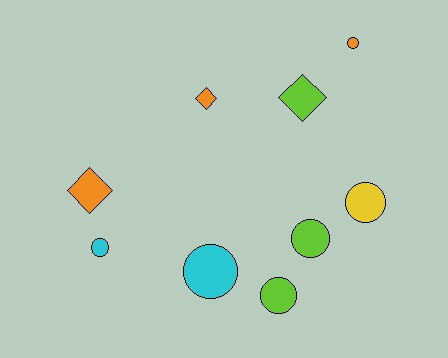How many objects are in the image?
There are 9 objects.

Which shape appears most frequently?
Circle, with 6 objects.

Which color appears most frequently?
Lime, with 3 objects.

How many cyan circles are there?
There are 2 cyan circles.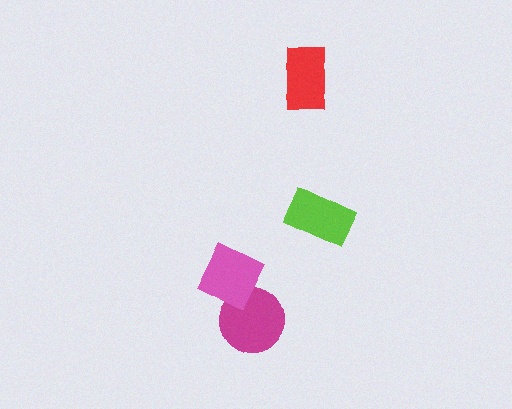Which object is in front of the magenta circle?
The pink diamond is in front of the magenta circle.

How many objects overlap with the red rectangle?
0 objects overlap with the red rectangle.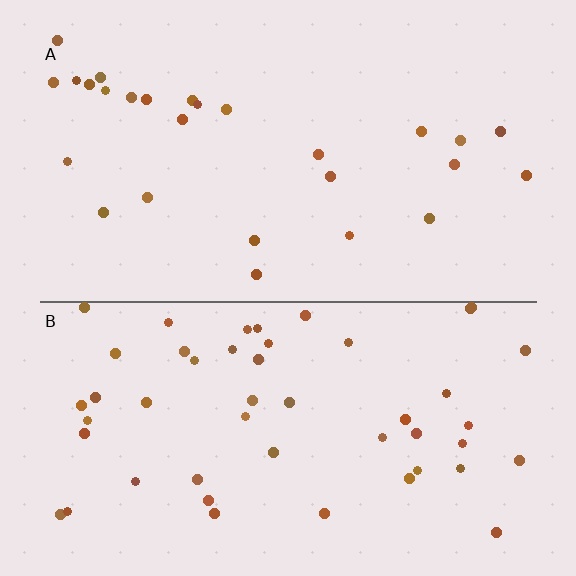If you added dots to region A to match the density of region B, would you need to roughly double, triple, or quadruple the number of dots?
Approximately double.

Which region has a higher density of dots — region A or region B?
B (the bottom).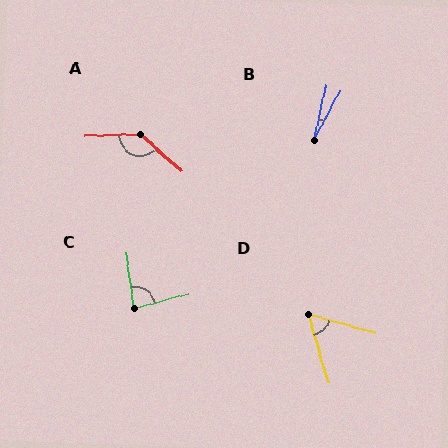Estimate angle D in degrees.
Approximately 58 degrees.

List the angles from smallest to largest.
B (15°), D (58°), C (83°), A (137°).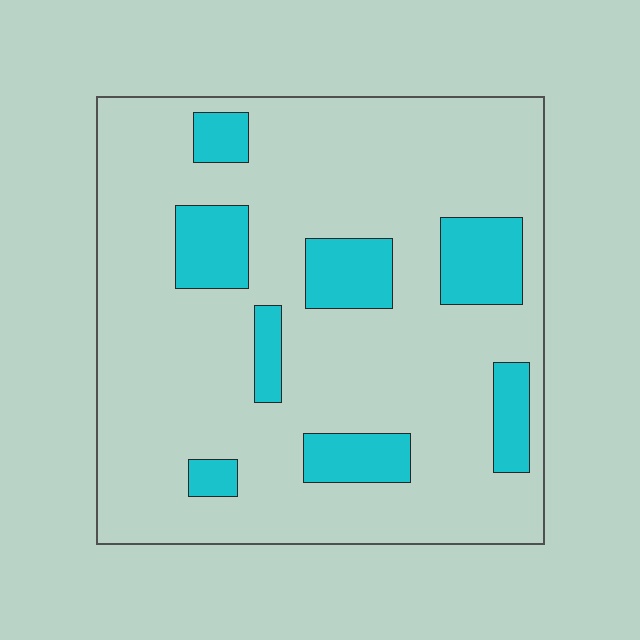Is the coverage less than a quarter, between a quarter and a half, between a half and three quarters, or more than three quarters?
Less than a quarter.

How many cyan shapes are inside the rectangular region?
8.